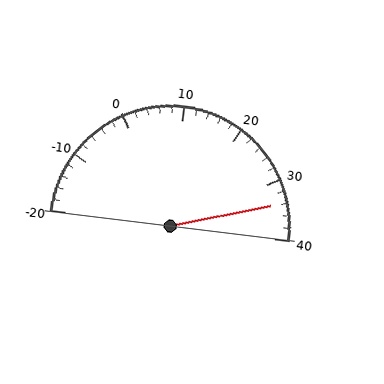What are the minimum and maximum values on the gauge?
The gauge ranges from -20 to 40.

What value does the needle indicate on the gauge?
The needle indicates approximately 34.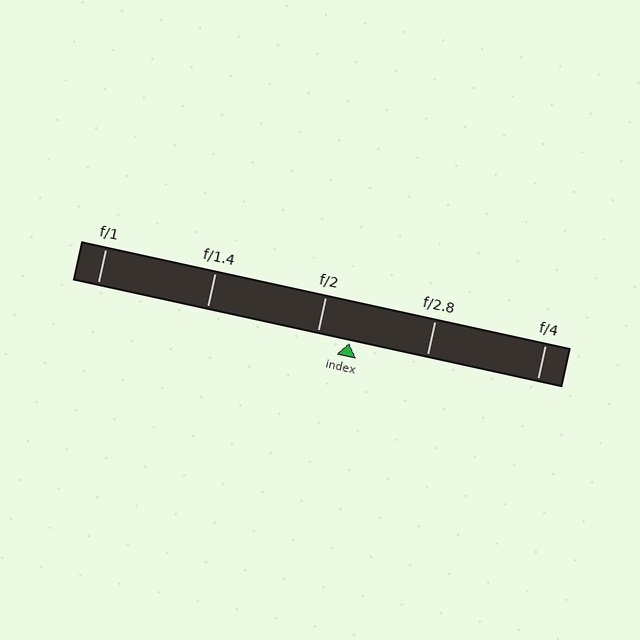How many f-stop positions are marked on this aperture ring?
There are 5 f-stop positions marked.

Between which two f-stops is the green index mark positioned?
The index mark is between f/2 and f/2.8.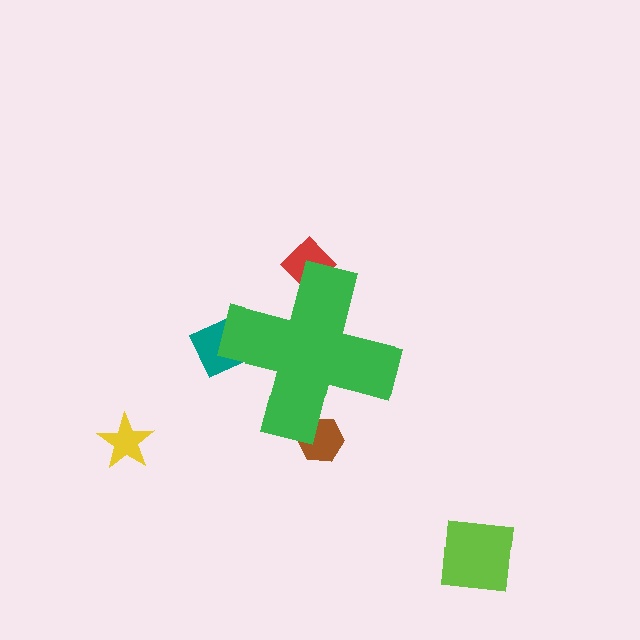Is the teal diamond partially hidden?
Yes, the teal diamond is partially hidden behind the green cross.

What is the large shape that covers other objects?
A green cross.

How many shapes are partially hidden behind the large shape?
3 shapes are partially hidden.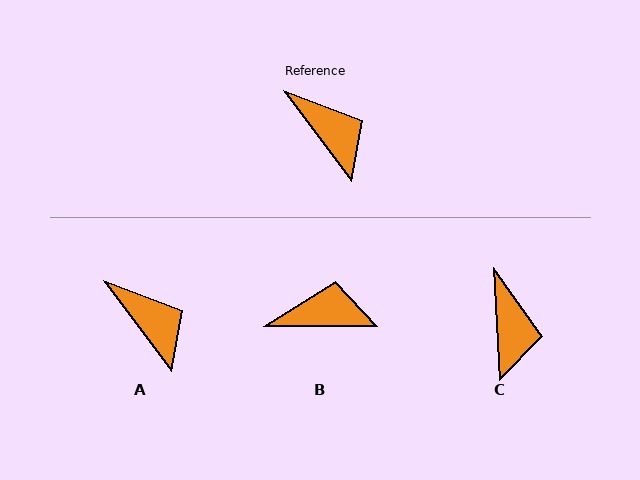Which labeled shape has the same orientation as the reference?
A.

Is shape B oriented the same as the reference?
No, it is off by about 53 degrees.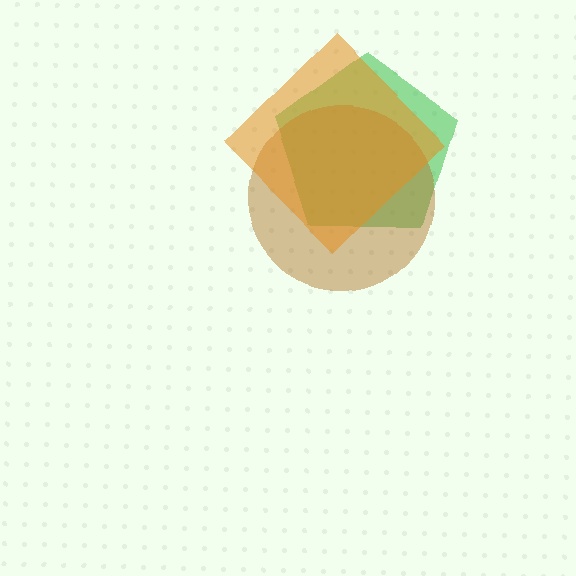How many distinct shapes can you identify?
There are 3 distinct shapes: a green pentagon, a brown circle, an orange diamond.